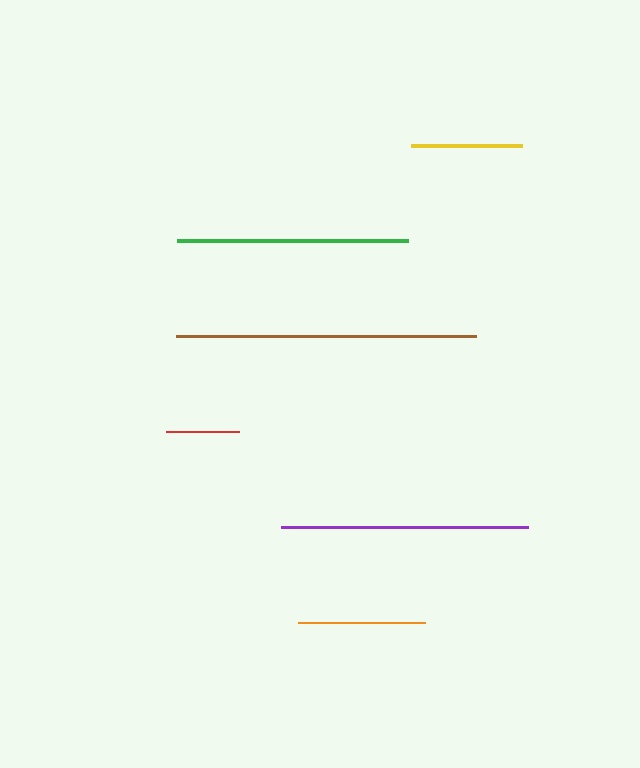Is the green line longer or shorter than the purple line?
The purple line is longer than the green line.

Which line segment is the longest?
The brown line is the longest at approximately 300 pixels.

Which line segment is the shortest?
The red line is the shortest at approximately 73 pixels.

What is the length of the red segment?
The red segment is approximately 73 pixels long.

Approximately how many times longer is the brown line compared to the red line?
The brown line is approximately 4.1 times the length of the red line.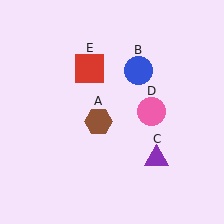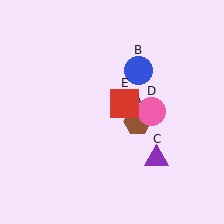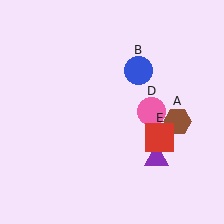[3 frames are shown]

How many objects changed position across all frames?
2 objects changed position: brown hexagon (object A), red square (object E).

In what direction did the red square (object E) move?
The red square (object E) moved down and to the right.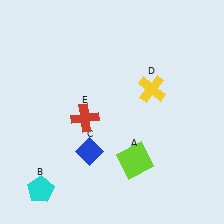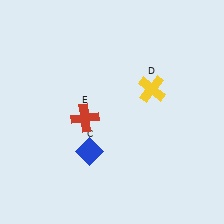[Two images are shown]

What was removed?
The lime square (A), the cyan pentagon (B) were removed in Image 2.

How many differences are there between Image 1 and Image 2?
There are 2 differences between the two images.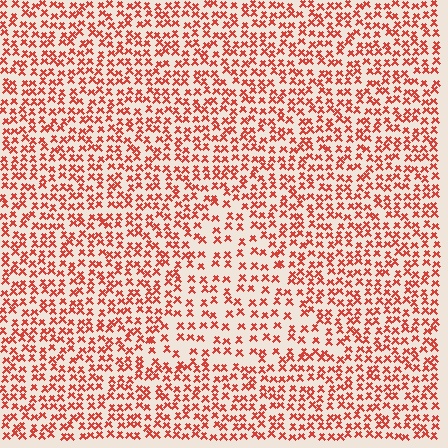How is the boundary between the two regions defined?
The boundary is defined by a change in element density (approximately 1.7x ratio). All elements are the same color, size, and shape.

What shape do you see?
I see a triangle.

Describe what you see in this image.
The image contains small red elements arranged at two different densities. A triangle-shaped region is visible where the elements are less densely packed than the surrounding area.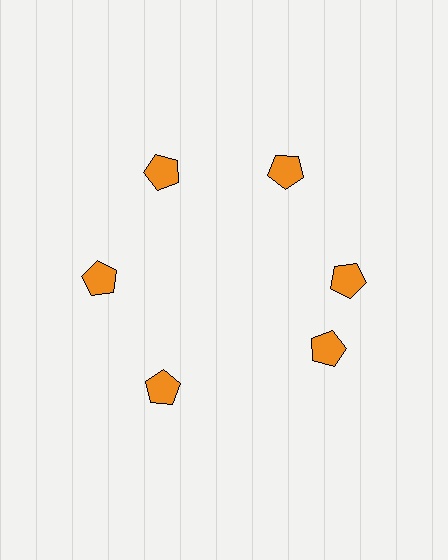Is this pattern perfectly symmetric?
No. The 6 orange pentagons are arranged in a ring, but one element near the 5 o'clock position is rotated out of alignment along the ring, breaking the 6-fold rotational symmetry.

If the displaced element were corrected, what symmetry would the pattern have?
It would have 6-fold rotational symmetry — the pattern would map onto itself every 60 degrees.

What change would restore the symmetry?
The symmetry would be restored by rotating it back into even spacing with its neighbors so that all 6 pentagons sit at equal angles and equal distance from the center.